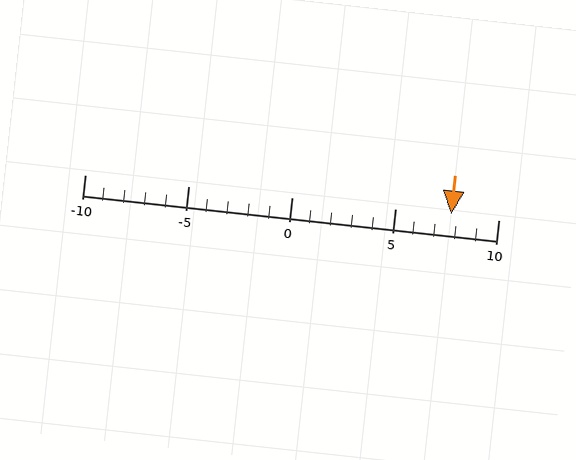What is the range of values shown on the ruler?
The ruler shows values from -10 to 10.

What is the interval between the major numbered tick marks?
The major tick marks are spaced 5 units apart.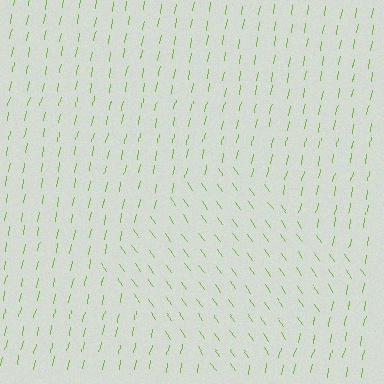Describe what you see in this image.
The image is filled with small lime line segments. A diamond region in the image has lines oriented differently from the surrounding lines, creating a visible texture boundary.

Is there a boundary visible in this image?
Yes, there is a texture boundary formed by a change in line orientation.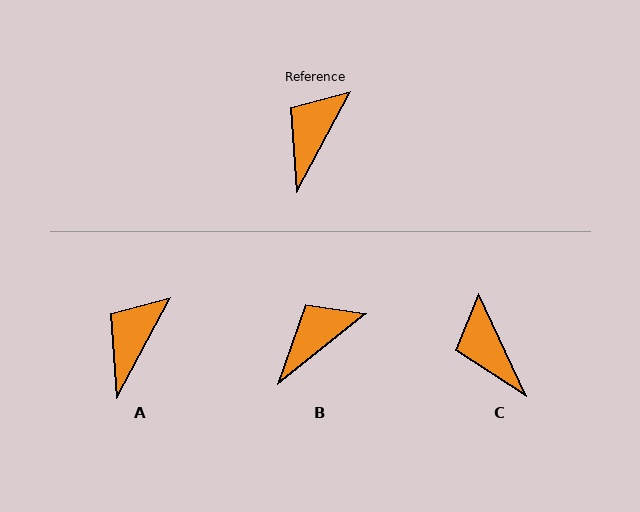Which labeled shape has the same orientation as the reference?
A.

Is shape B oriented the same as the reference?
No, it is off by about 23 degrees.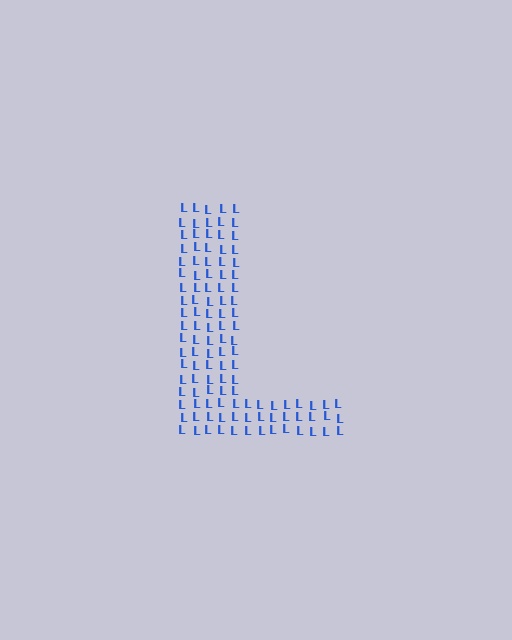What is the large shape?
The large shape is the letter L.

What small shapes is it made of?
It is made of small letter L's.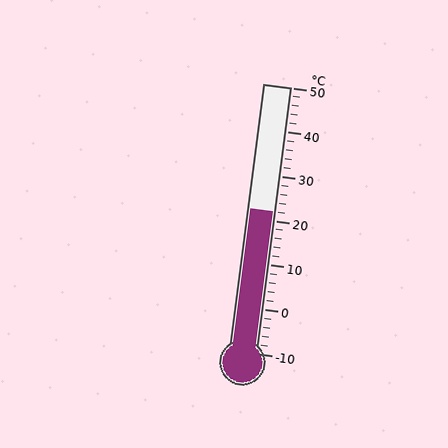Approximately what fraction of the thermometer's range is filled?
The thermometer is filled to approximately 55% of its range.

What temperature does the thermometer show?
The thermometer shows approximately 22°C.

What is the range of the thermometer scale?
The thermometer scale ranges from -10°C to 50°C.